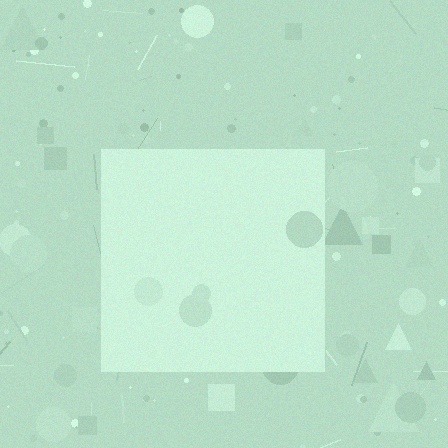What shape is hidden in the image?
A square is hidden in the image.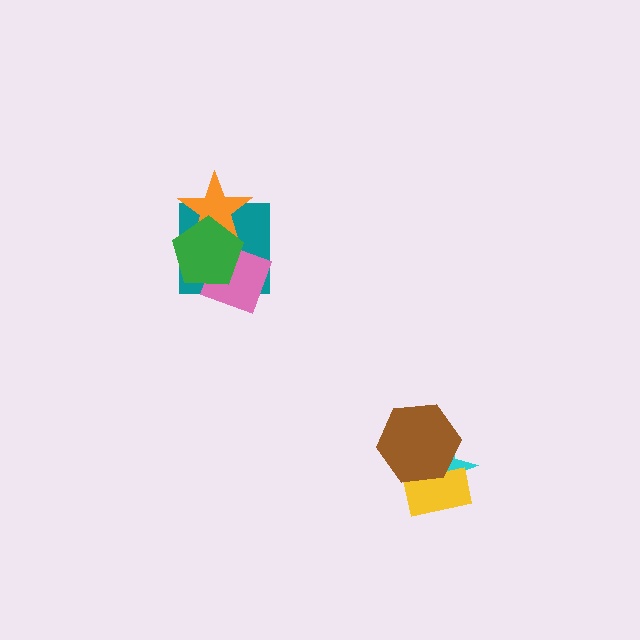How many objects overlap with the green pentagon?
3 objects overlap with the green pentagon.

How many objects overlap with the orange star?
2 objects overlap with the orange star.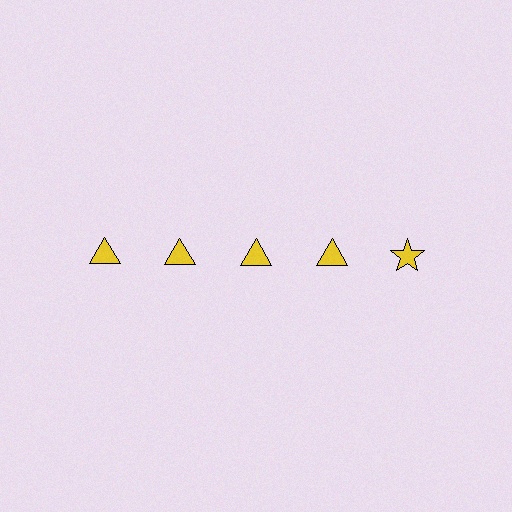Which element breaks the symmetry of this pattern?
The yellow star in the top row, rightmost column breaks the symmetry. All other shapes are yellow triangles.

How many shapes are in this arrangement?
There are 5 shapes arranged in a grid pattern.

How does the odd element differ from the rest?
It has a different shape: star instead of triangle.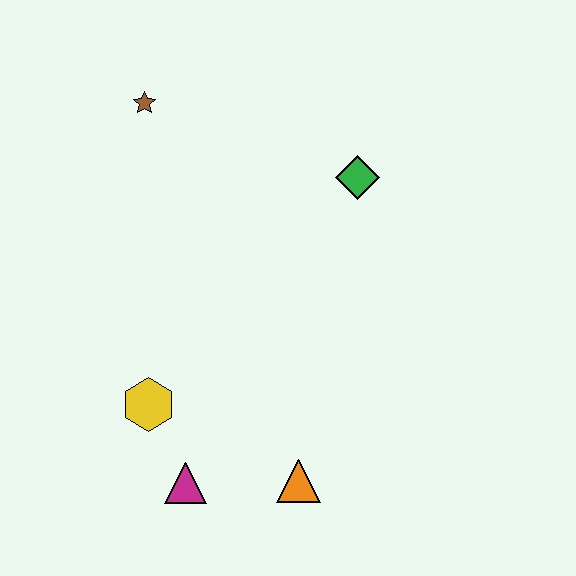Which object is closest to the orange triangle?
The magenta triangle is closest to the orange triangle.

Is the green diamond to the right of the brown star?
Yes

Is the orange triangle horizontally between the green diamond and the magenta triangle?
Yes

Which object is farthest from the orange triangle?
The brown star is farthest from the orange triangle.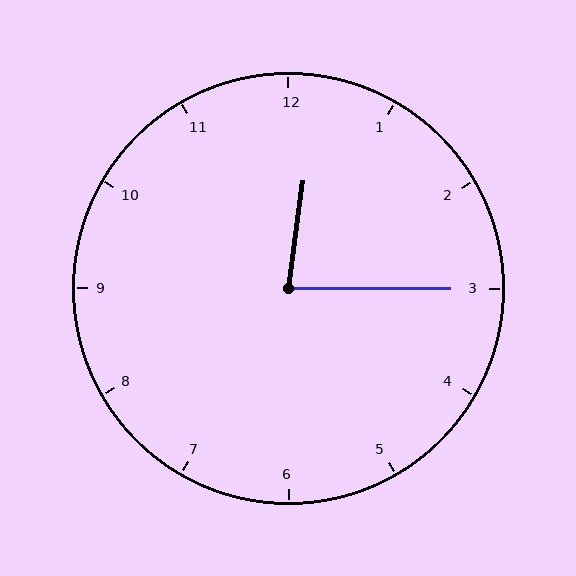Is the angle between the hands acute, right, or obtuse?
It is acute.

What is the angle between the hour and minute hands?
Approximately 82 degrees.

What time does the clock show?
12:15.